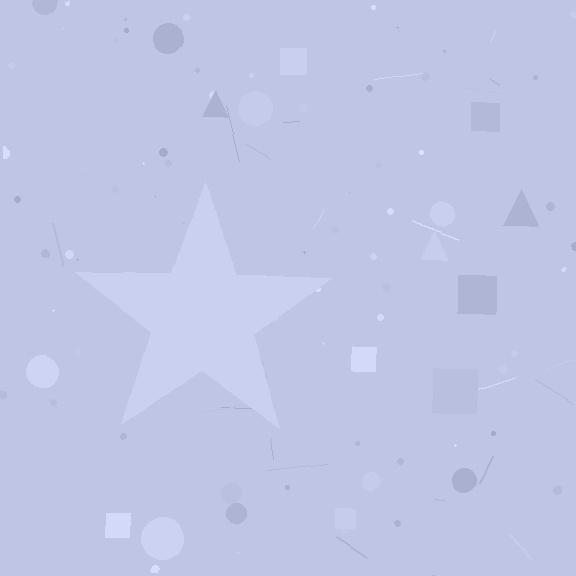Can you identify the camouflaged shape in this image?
The camouflaged shape is a star.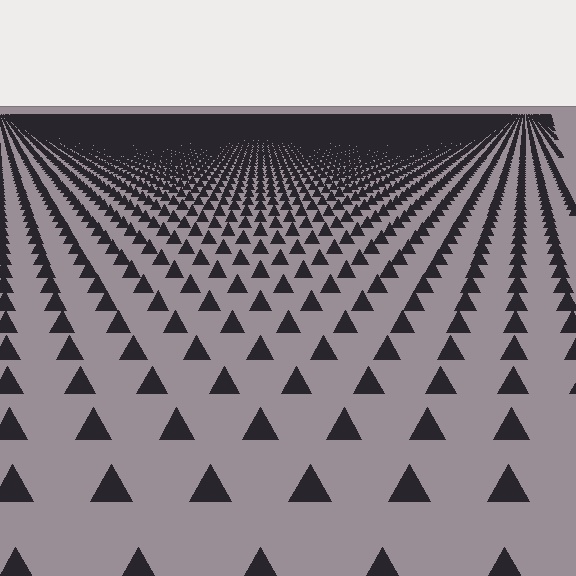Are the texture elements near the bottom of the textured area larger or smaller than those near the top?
Larger. Near the bottom, elements are closer to the viewer and appear at a bigger on-screen size.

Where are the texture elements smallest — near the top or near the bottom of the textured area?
Near the top.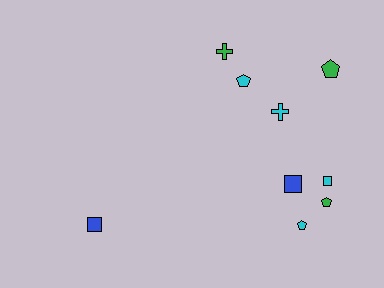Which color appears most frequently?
Cyan, with 4 objects.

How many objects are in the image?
There are 9 objects.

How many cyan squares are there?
There is 1 cyan square.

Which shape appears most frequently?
Pentagon, with 4 objects.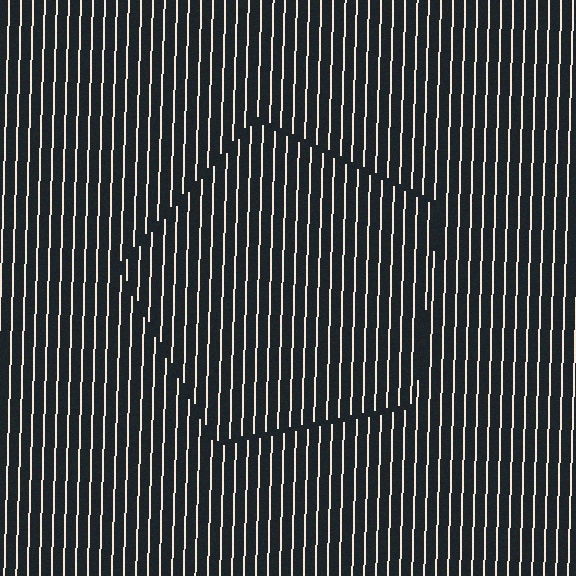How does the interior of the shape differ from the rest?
The interior of the shape contains the same grating, shifted by half a period — the contour is defined by the phase discontinuity where line-ends from the inner and outer gratings abut.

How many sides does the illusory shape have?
5 sides — the line-ends trace a pentagon.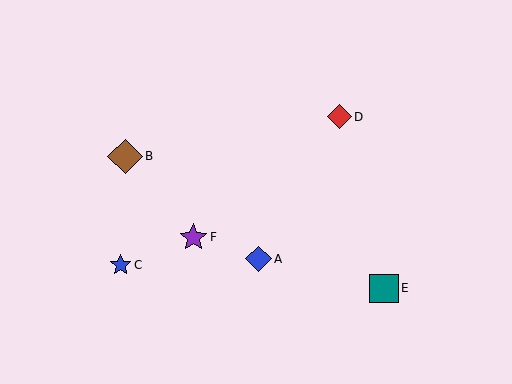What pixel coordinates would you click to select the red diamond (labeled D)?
Click at (339, 117) to select the red diamond D.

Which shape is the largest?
The brown diamond (labeled B) is the largest.